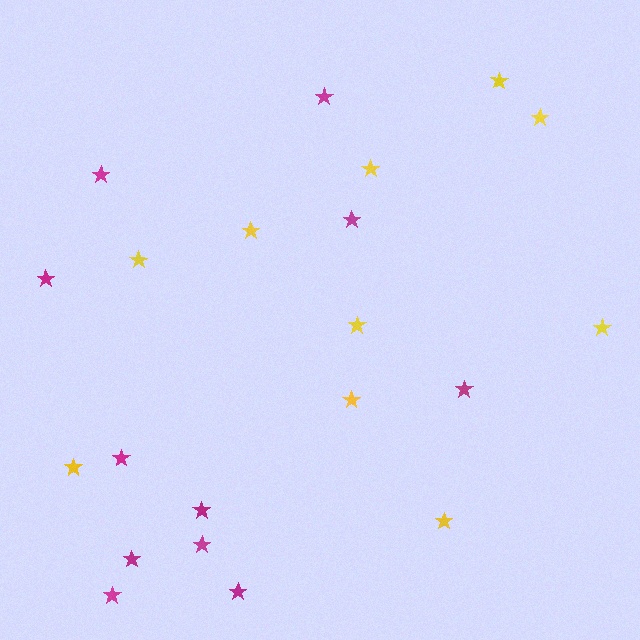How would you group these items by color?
There are 2 groups: one group of magenta stars (11) and one group of yellow stars (10).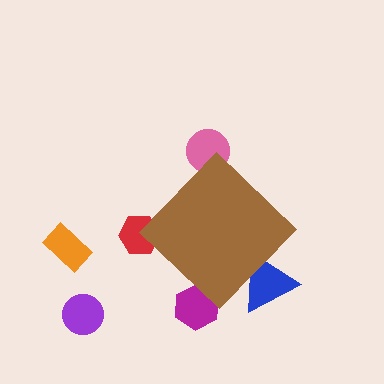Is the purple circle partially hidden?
No, the purple circle is fully visible.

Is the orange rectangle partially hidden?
No, the orange rectangle is fully visible.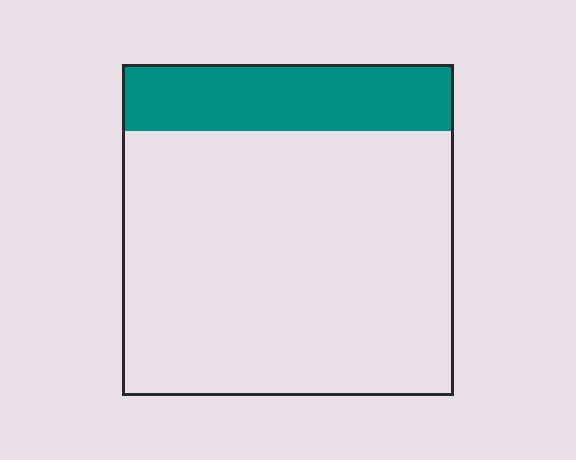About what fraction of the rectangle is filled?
About one fifth (1/5).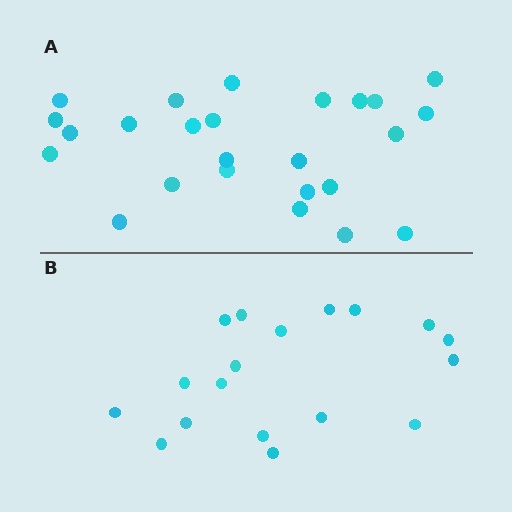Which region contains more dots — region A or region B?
Region A (the top region) has more dots.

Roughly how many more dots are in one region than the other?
Region A has roughly 8 or so more dots than region B.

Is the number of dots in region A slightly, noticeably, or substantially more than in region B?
Region A has noticeably more, but not dramatically so. The ratio is roughly 1.4 to 1.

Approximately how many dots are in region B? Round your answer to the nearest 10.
About 20 dots. (The exact count is 18, which rounds to 20.)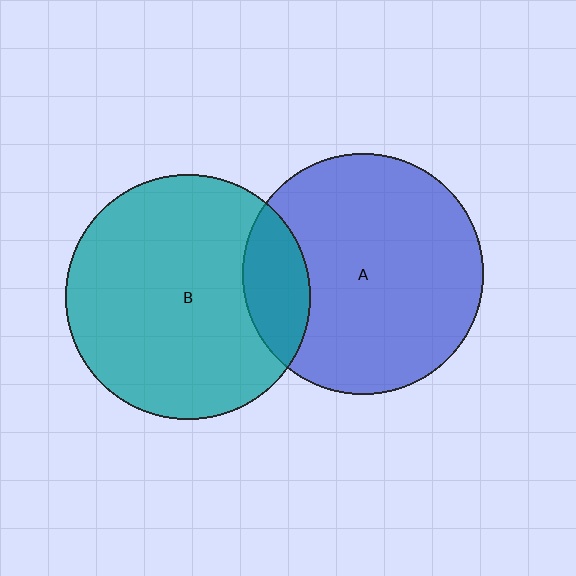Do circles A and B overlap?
Yes.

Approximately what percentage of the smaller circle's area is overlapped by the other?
Approximately 15%.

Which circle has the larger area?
Circle B (teal).